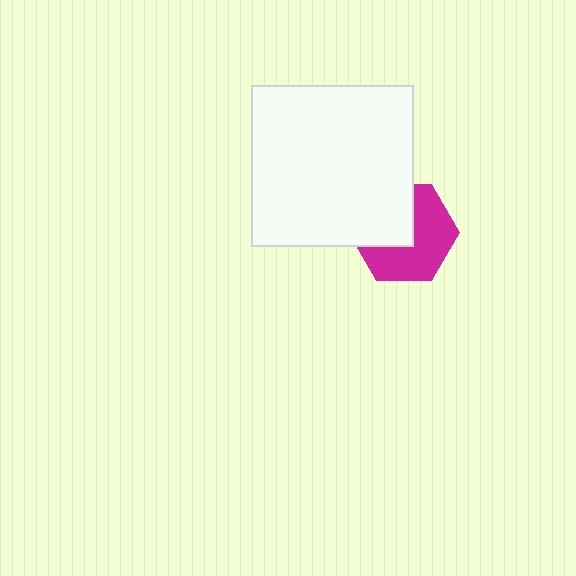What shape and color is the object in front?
The object in front is a white square.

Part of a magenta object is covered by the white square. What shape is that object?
It is a hexagon.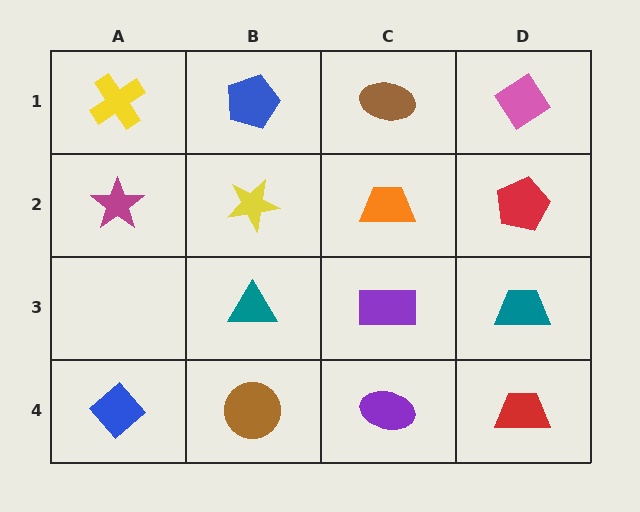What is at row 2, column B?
A yellow star.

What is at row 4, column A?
A blue diamond.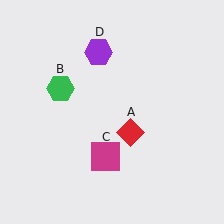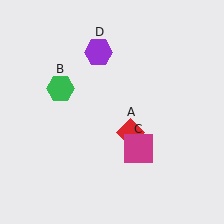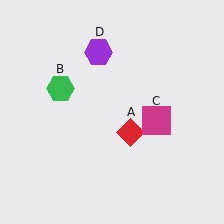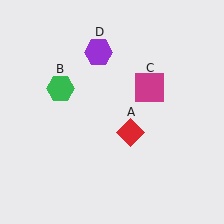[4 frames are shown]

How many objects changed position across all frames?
1 object changed position: magenta square (object C).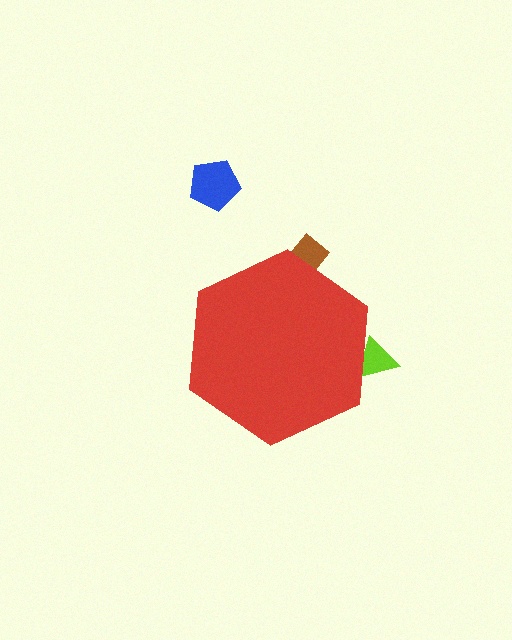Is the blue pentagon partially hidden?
No, the blue pentagon is fully visible.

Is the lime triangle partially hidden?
Yes, the lime triangle is partially hidden behind the red hexagon.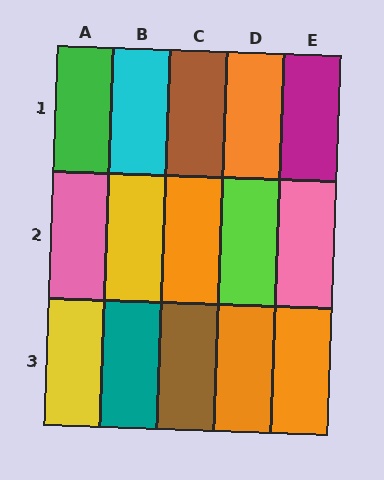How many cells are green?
1 cell is green.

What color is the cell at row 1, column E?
Magenta.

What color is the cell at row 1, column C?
Brown.